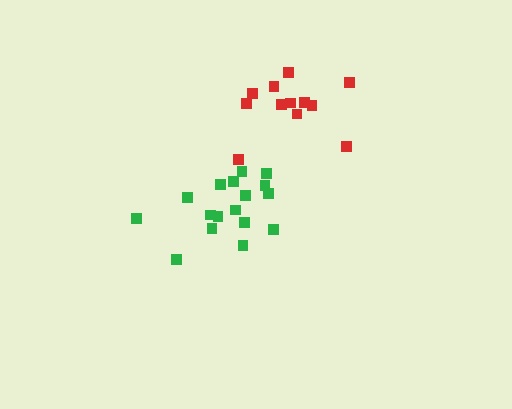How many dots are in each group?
Group 1: 12 dots, Group 2: 17 dots (29 total).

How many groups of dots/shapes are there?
There are 2 groups.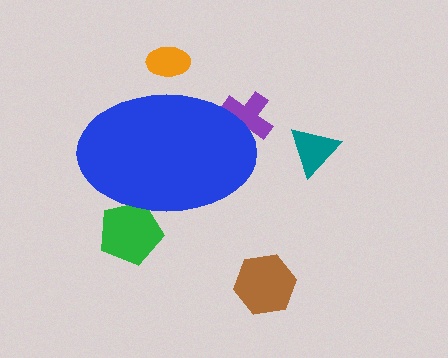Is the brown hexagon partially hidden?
No, the brown hexagon is fully visible.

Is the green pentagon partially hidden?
Yes, the green pentagon is partially hidden behind the blue ellipse.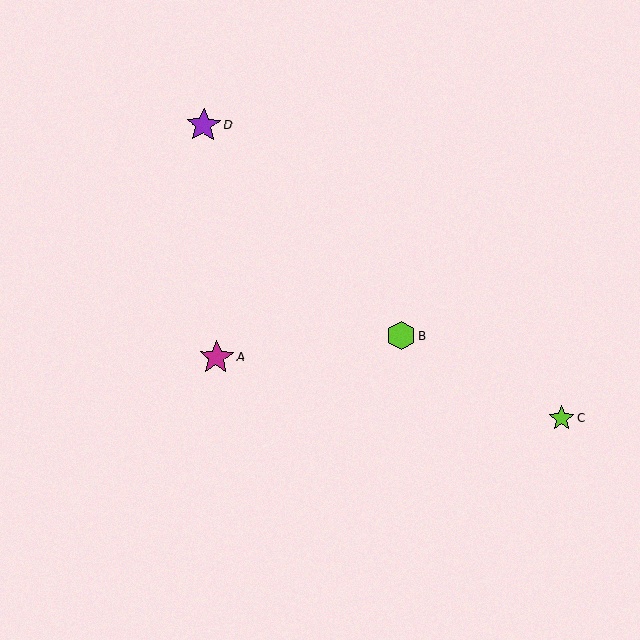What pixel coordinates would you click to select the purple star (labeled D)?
Click at (204, 125) to select the purple star D.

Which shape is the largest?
The purple star (labeled D) is the largest.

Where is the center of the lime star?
The center of the lime star is at (561, 418).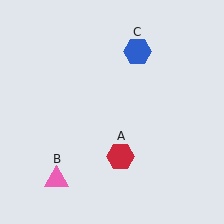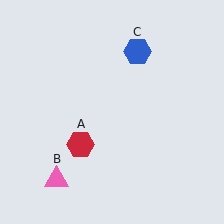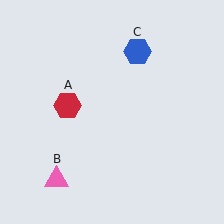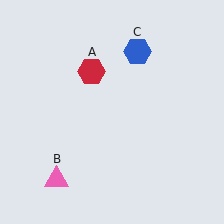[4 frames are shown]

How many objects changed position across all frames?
1 object changed position: red hexagon (object A).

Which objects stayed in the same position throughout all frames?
Pink triangle (object B) and blue hexagon (object C) remained stationary.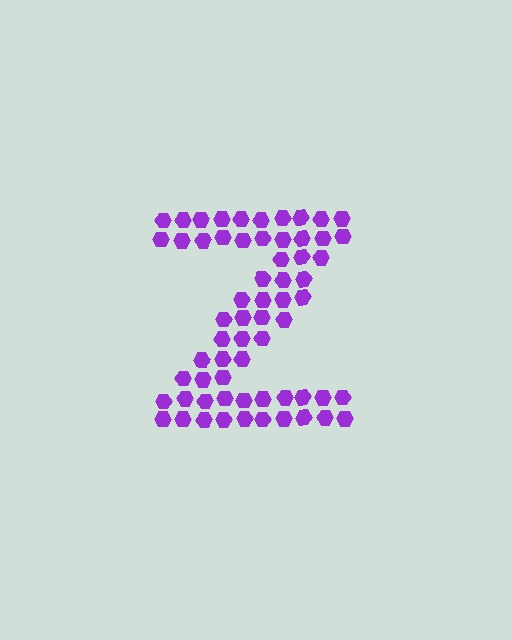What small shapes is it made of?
It is made of small hexagons.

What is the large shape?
The large shape is the letter Z.